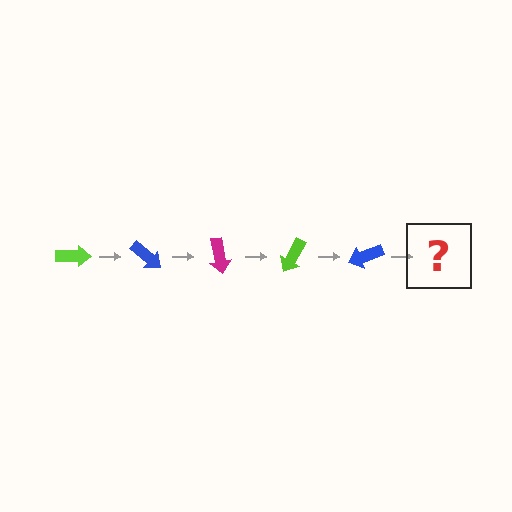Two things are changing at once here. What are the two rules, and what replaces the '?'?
The two rules are that it rotates 40 degrees each step and the color cycles through lime, blue, and magenta. The '?' should be a magenta arrow, rotated 200 degrees from the start.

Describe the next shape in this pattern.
It should be a magenta arrow, rotated 200 degrees from the start.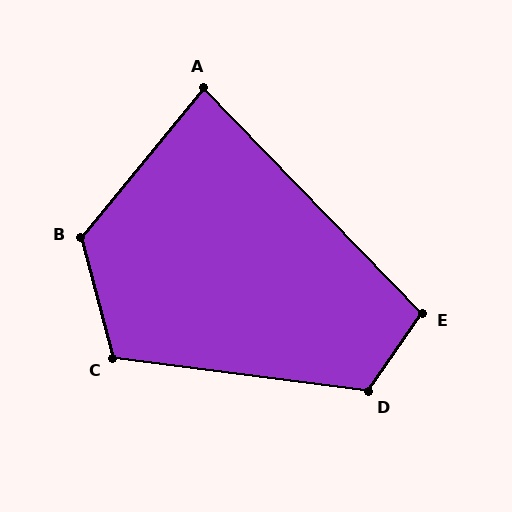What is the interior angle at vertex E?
Approximately 101 degrees (obtuse).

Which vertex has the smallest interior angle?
A, at approximately 84 degrees.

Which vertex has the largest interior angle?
B, at approximately 126 degrees.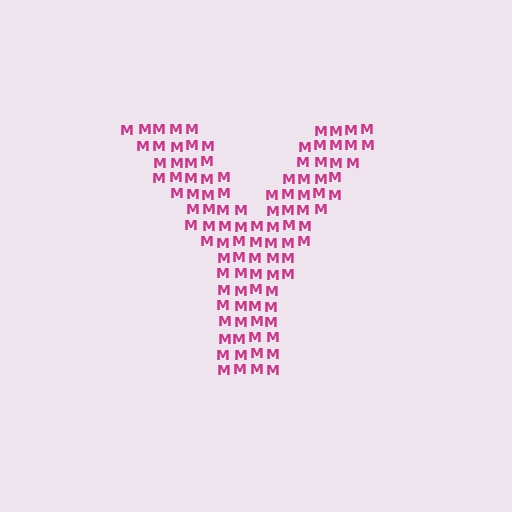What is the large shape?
The large shape is the letter Y.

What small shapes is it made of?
It is made of small letter M's.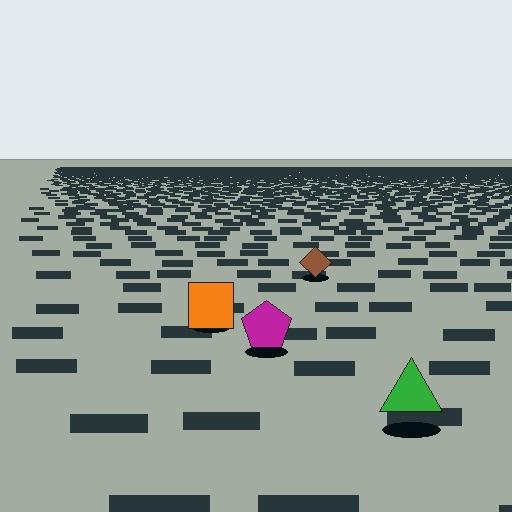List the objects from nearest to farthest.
From nearest to farthest: the green triangle, the magenta pentagon, the orange square, the brown diamond.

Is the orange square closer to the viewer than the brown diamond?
Yes. The orange square is closer — you can tell from the texture gradient: the ground texture is coarser near it.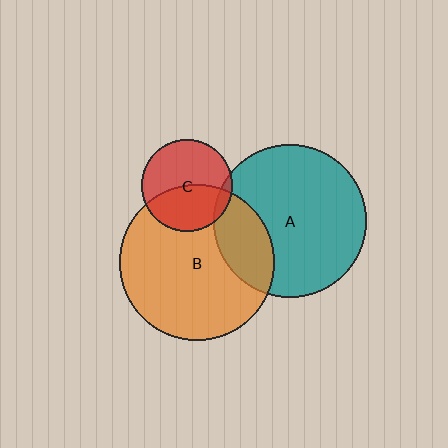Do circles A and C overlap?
Yes.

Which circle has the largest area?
Circle B (orange).